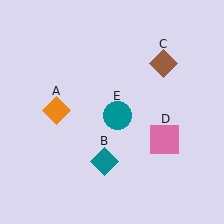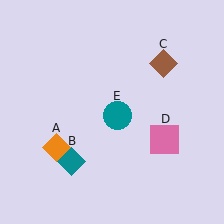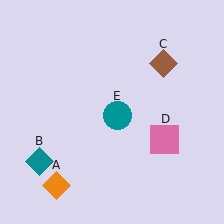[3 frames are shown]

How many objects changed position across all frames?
2 objects changed position: orange diamond (object A), teal diamond (object B).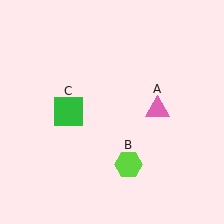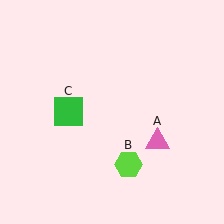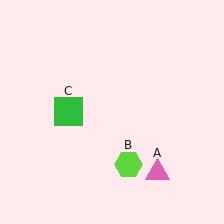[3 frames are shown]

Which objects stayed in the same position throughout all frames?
Lime hexagon (object B) and green square (object C) remained stationary.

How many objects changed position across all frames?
1 object changed position: pink triangle (object A).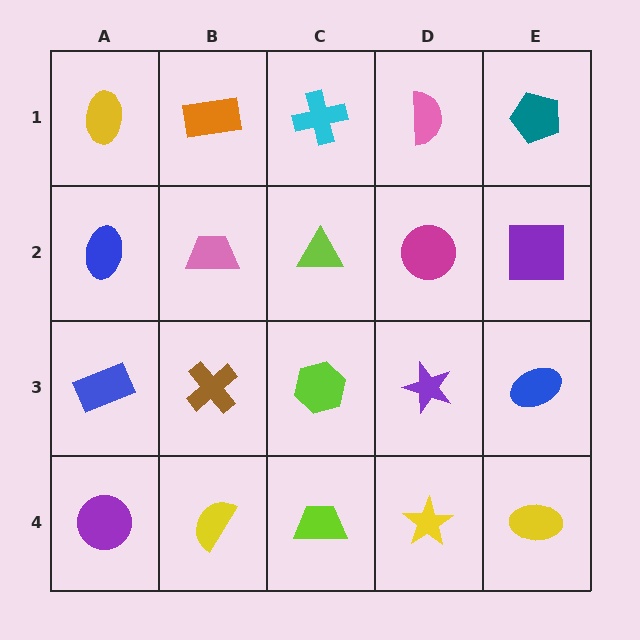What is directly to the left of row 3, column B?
A blue rectangle.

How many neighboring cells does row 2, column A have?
3.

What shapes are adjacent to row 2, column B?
An orange rectangle (row 1, column B), a brown cross (row 3, column B), a blue ellipse (row 2, column A), a lime triangle (row 2, column C).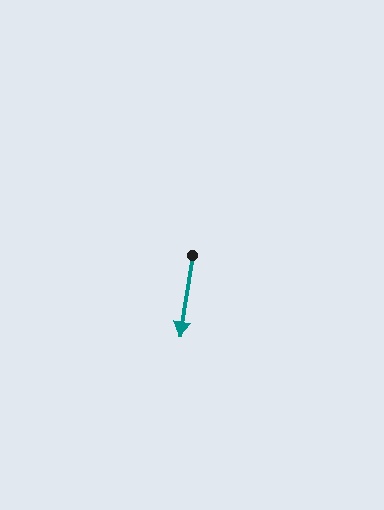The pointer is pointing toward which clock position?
Roughly 6 o'clock.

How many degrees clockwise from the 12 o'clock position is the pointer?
Approximately 189 degrees.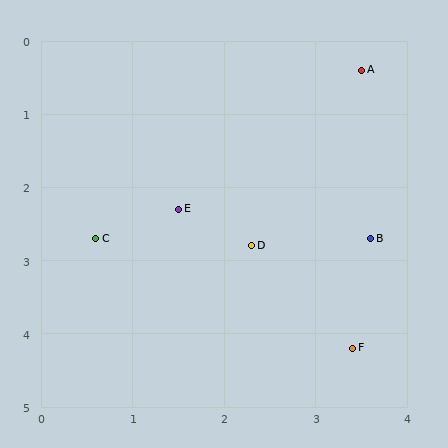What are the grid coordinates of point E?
Point E is at approximately (1.5, 2.3).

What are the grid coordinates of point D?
Point D is at approximately (2.3, 2.8).